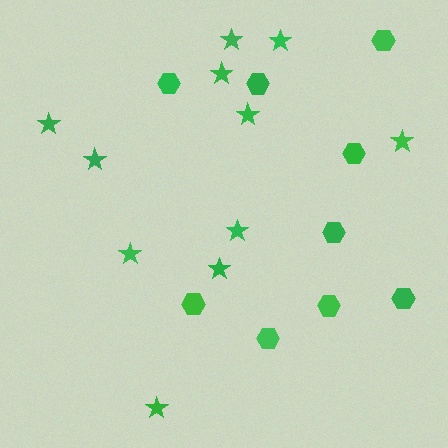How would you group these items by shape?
There are 2 groups: one group of hexagons (9) and one group of stars (11).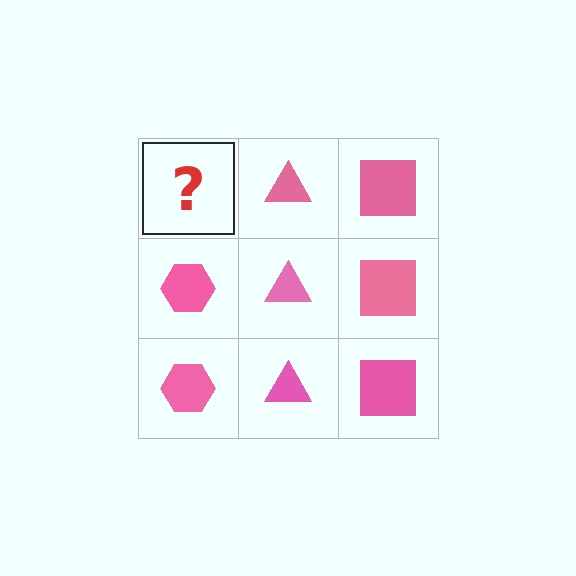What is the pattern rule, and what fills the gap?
The rule is that each column has a consistent shape. The gap should be filled with a pink hexagon.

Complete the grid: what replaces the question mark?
The question mark should be replaced with a pink hexagon.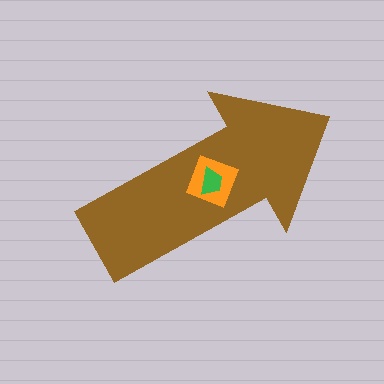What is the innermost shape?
The green trapezoid.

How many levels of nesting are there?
3.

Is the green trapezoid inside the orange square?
Yes.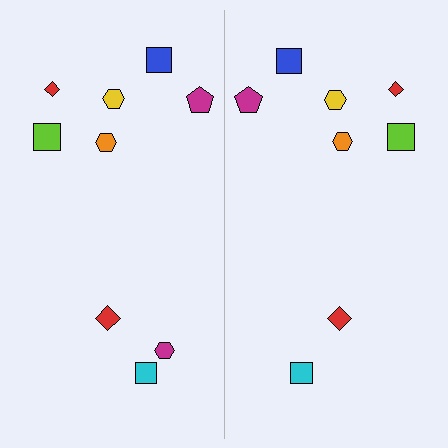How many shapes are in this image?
There are 17 shapes in this image.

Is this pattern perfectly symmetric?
No, the pattern is not perfectly symmetric. A magenta hexagon is missing from the right side.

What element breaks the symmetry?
A magenta hexagon is missing from the right side.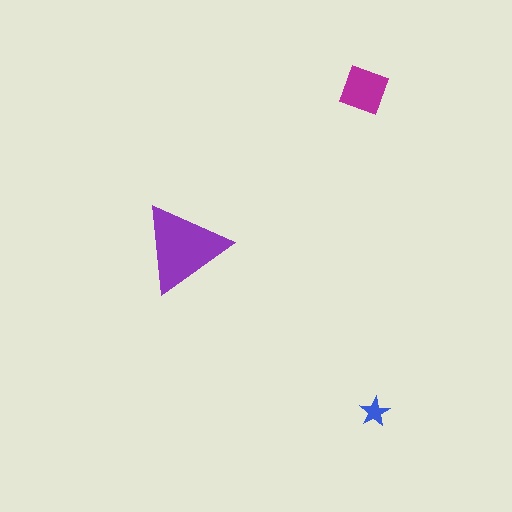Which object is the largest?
The purple triangle.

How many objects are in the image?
There are 3 objects in the image.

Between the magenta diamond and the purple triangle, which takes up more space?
The purple triangle.